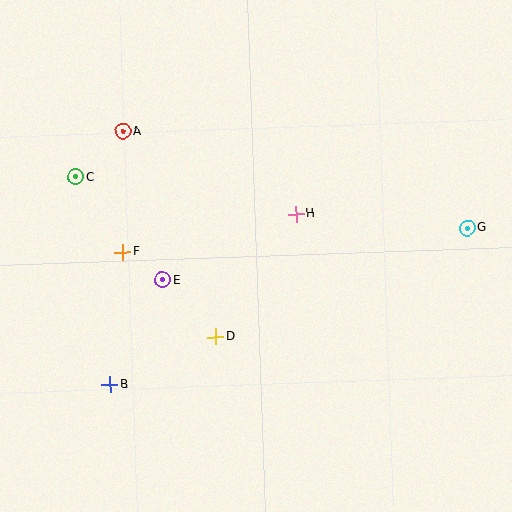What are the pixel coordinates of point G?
Point G is at (467, 228).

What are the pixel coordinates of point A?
Point A is at (123, 131).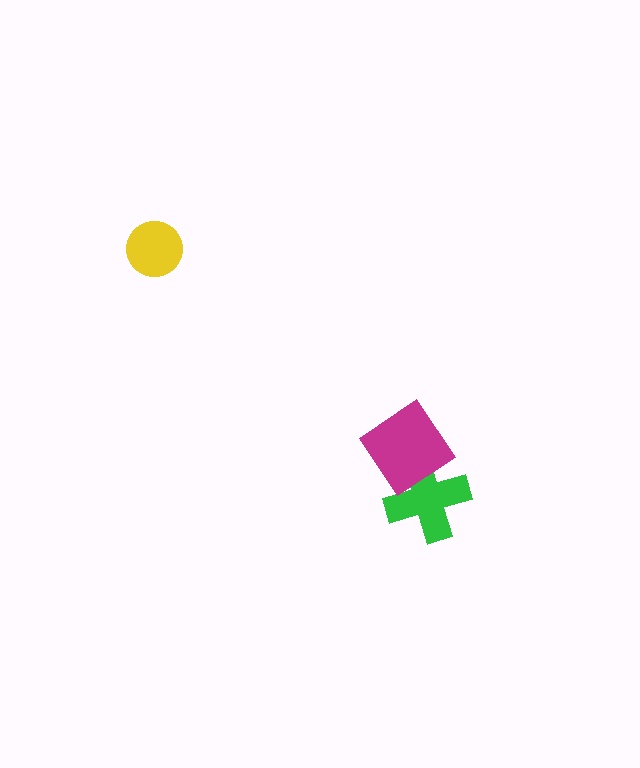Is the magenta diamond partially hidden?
No, no other shape covers it.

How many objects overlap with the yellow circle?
0 objects overlap with the yellow circle.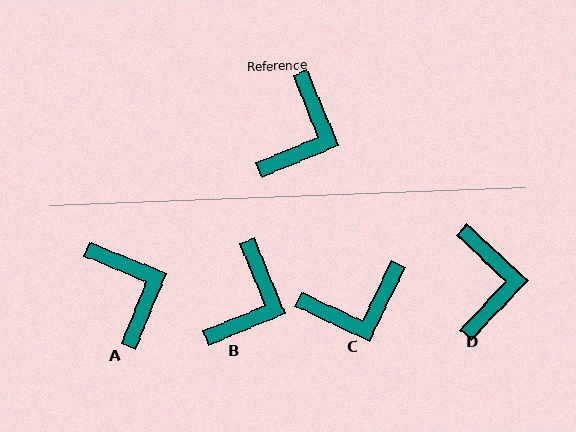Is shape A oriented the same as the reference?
No, it is off by about 46 degrees.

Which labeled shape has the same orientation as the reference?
B.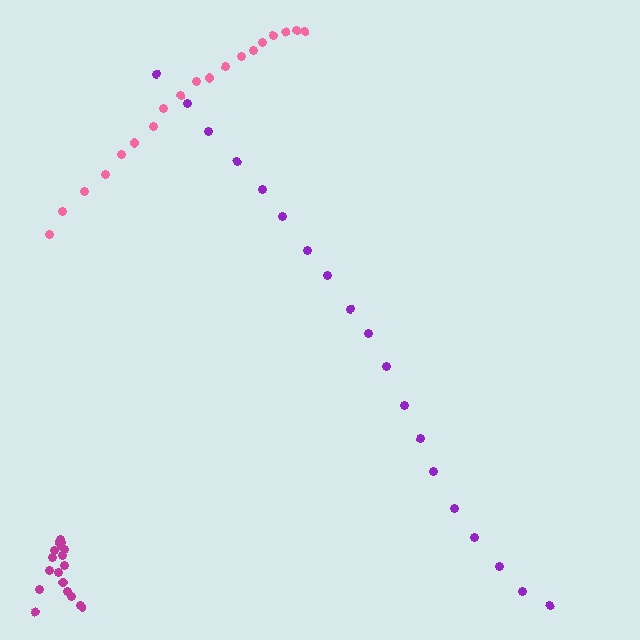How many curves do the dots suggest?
There are 3 distinct paths.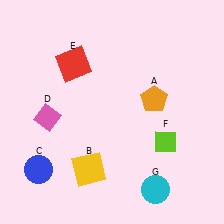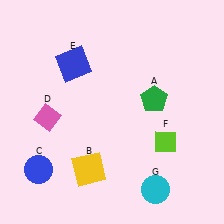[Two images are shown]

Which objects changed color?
A changed from orange to green. E changed from red to blue.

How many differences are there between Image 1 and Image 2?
There are 2 differences between the two images.